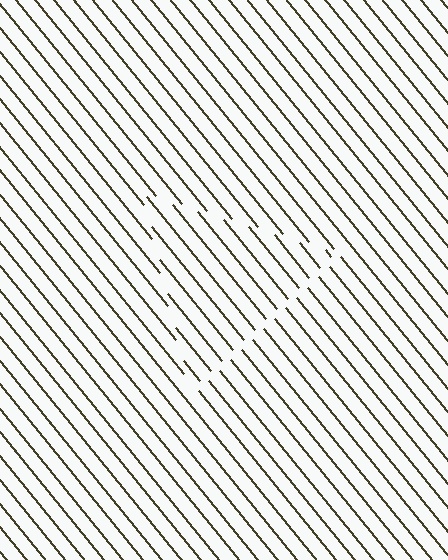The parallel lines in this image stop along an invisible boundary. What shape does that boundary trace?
An illusory triangle. The interior of the shape contains the same grating, shifted by half a period — the contour is defined by the phase discontinuity where line-ends from the inner and outer gratings abut.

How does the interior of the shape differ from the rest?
The interior of the shape contains the same grating, shifted by half a period — the contour is defined by the phase discontinuity where line-ends from the inner and outer gratings abut.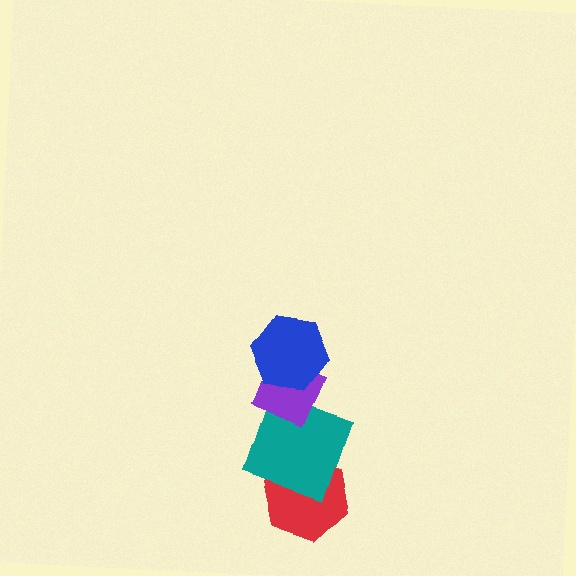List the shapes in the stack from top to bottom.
From top to bottom: the blue hexagon, the purple diamond, the teal square, the red hexagon.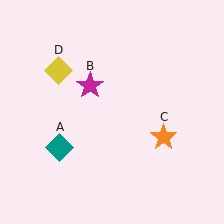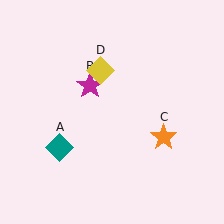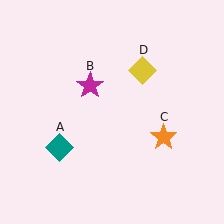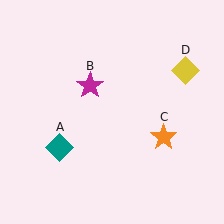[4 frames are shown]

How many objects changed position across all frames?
1 object changed position: yellow diamond (object D).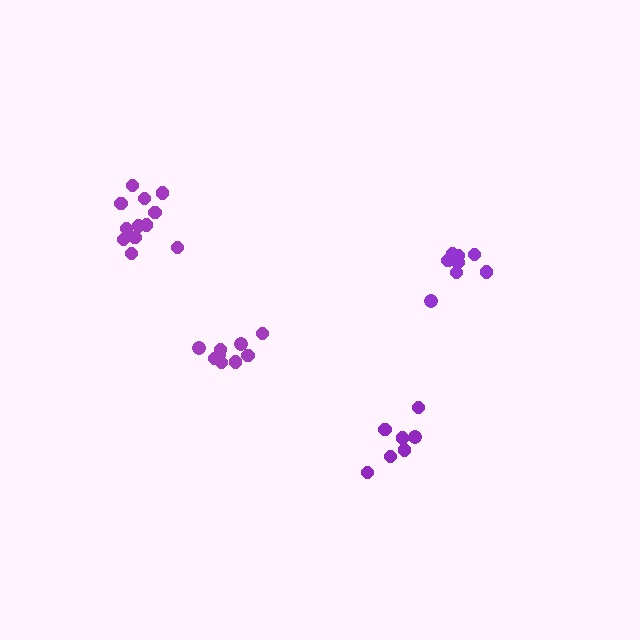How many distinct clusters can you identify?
There are 4 distinct clusters.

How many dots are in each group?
Group 1: 9 dots, Group 2: 12 dots, Group 3: 7 dots, Group 4: 8 dots (36 total).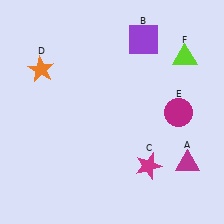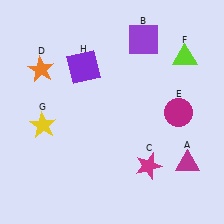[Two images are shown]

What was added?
A yellow star (G), a purple square (H) were added in Image 2.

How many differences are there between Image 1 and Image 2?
There are 2 differences between the two images.